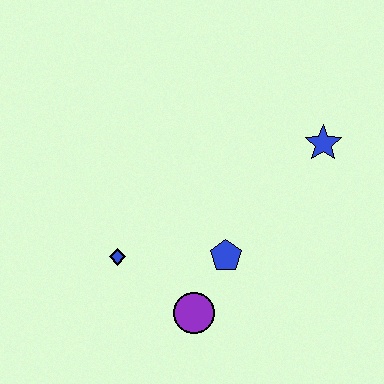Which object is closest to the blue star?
The blue pentagon is closest to the blue star.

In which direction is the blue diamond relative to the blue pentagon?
The blue diamond is to the left of the blue pentagon.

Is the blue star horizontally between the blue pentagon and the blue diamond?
No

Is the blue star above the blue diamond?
Yes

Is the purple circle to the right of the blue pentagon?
No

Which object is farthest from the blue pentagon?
The blue star is farthest from the blue pentagon.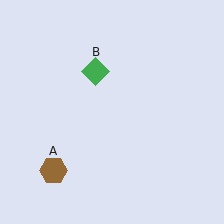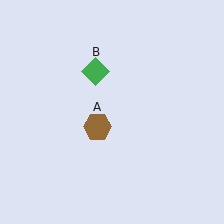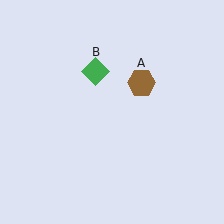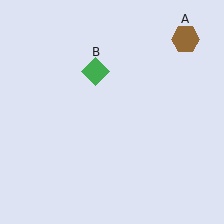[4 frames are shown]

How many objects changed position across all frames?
1 object changed position: brown hexagon (object A).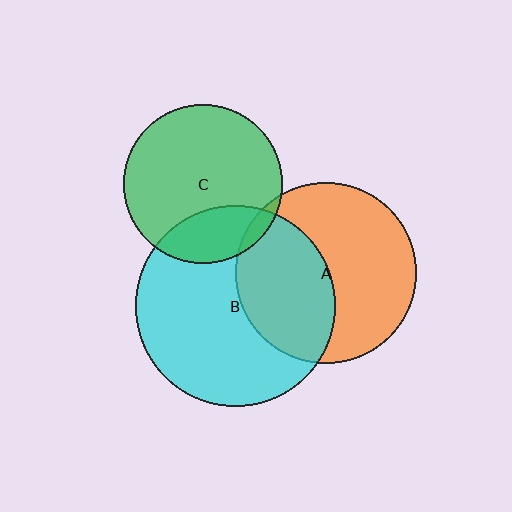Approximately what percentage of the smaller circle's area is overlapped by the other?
Approximately 5%.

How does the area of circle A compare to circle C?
Approximately 1.3 times.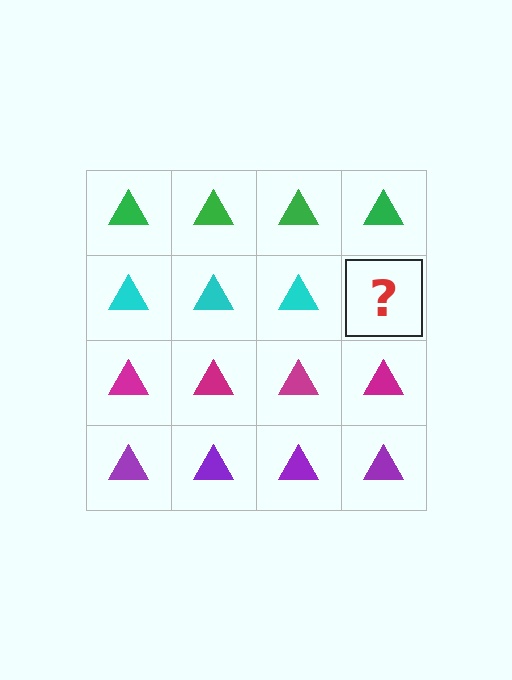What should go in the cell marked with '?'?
The missing cell should contain a cyan triangle.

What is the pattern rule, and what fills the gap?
The rule is that each row has a consistent color. The gap should be filled with a cyan triangle.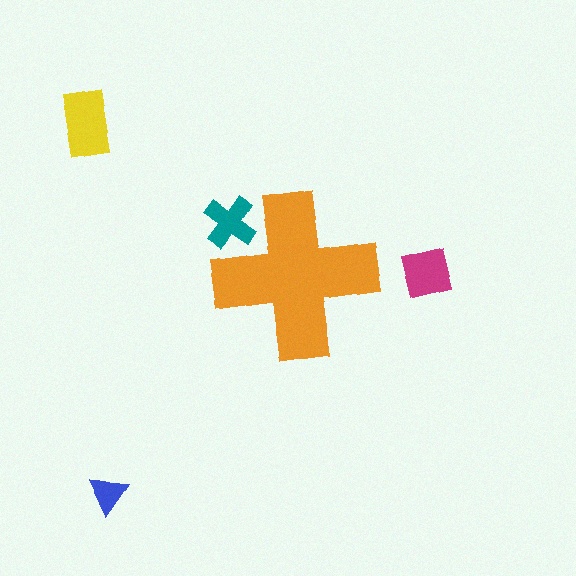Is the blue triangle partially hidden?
No, the blue triangle is fully visible.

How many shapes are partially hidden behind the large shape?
1 shape is partially hidden.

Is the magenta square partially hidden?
No, the magenta square is fully visible.